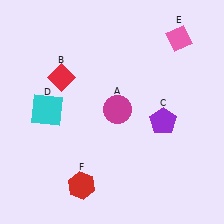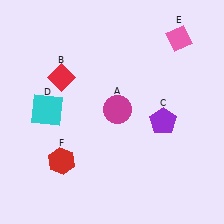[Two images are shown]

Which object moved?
The red hexagon (F) moved up.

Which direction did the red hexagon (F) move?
The red hexagon (F) moved up.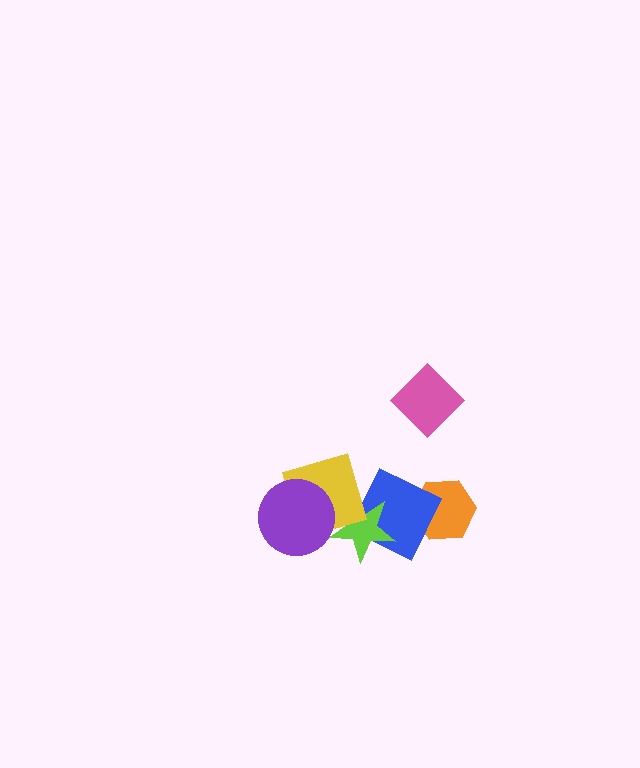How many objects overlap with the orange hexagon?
1 object overlaps with the orange hexagon.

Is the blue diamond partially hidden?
Yes, it is partially covered by another shape.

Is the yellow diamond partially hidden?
Yes, it is partially covered by another shape.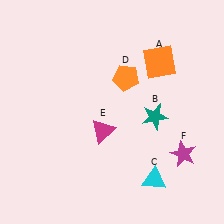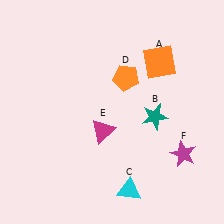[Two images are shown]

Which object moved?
The cyan triangle (C) moved left.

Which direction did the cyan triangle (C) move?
The cyan triangle (C) moved left.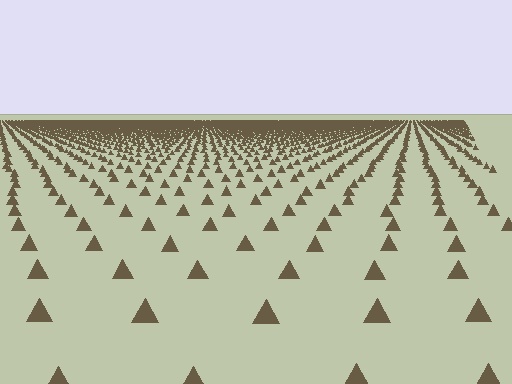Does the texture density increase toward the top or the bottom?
Density increases toward the top.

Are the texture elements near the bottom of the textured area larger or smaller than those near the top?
Larger. Near the bottom, elements are closer to the viewer and appear at a bigger on-screen size.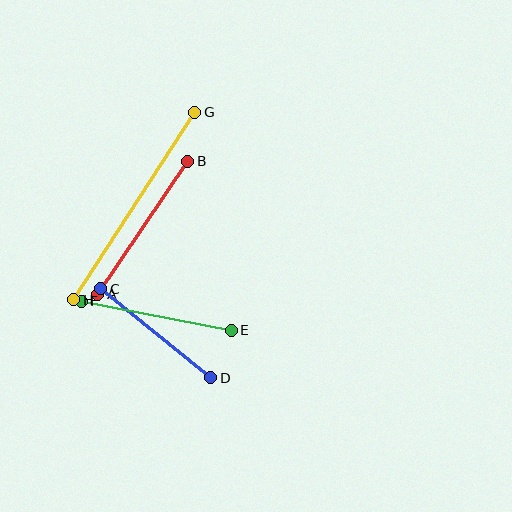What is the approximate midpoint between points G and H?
The midpoint is at approximately (134, 206) pixels.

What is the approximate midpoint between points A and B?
The midpoint is at approximately (143, 228) pixels.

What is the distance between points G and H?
The distance is approximately 223 pixels.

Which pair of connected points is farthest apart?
Points G and H are farthest apart.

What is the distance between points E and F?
The distance is approximately 153 pixels.